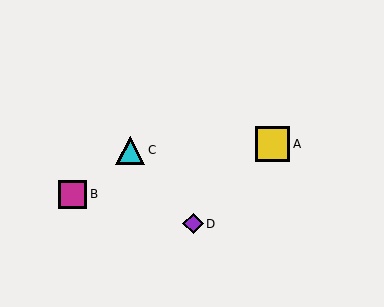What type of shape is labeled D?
Shape D is a purple diamond.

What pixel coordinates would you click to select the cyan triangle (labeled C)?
Click at (130, 150) to select the cyan triangle C.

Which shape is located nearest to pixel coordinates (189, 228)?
The purple diamond (labeled D) at (193, 224) is nearest to that location.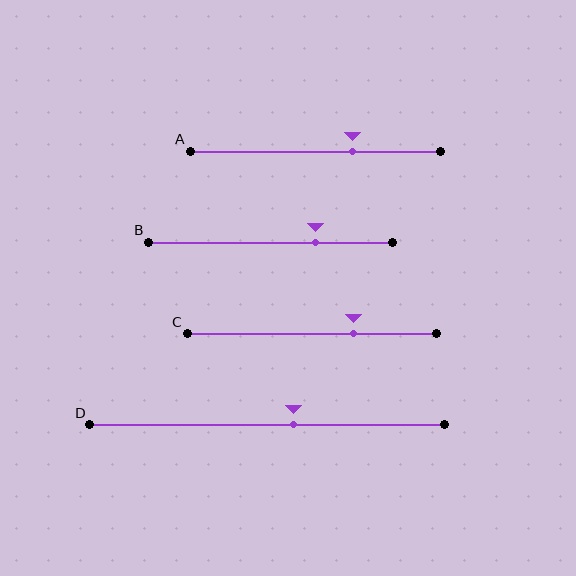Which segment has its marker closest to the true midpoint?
Segment D has its marker closest to the true midpoint.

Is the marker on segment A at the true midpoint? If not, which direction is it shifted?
No, the marker on segment A is shifted to the right by about 15% of the segment length.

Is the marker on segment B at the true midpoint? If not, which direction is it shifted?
No, the marker on segment B is shifted to the right by about 18% of the segment length.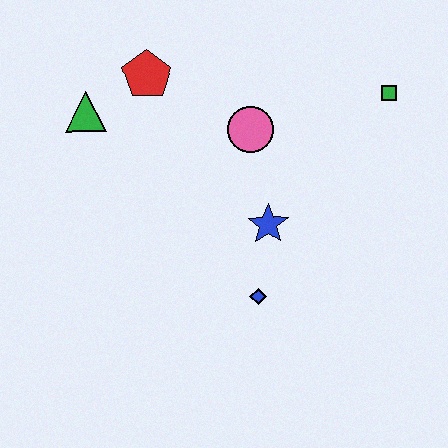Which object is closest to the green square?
The pink circle is closest to the green square.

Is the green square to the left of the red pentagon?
No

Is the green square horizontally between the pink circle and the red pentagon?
No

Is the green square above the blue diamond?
Yes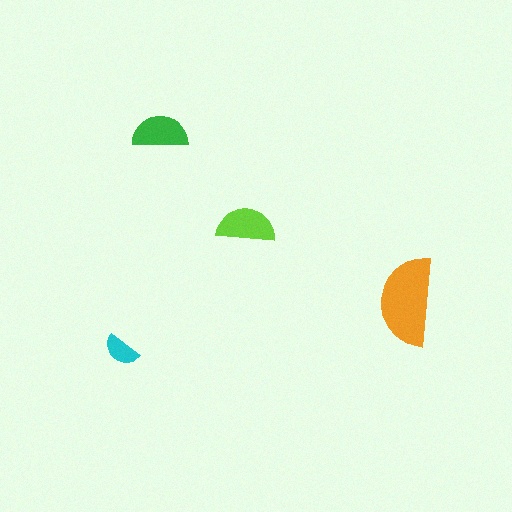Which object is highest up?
The green semicircle is topmost.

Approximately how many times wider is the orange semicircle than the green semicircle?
About 1.5 times wider.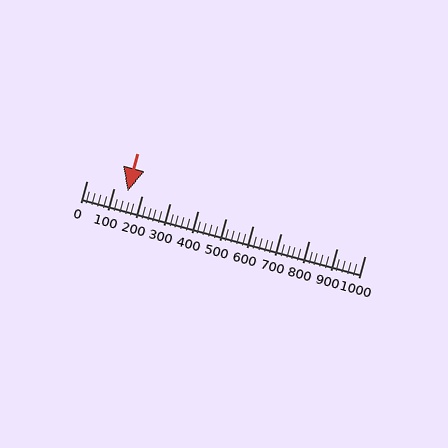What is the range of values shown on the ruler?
The ruler shows values from 0 to 1000.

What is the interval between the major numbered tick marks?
The major tick marks are spaced 100 units apart.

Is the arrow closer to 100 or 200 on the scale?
The arrow is closer to 100.